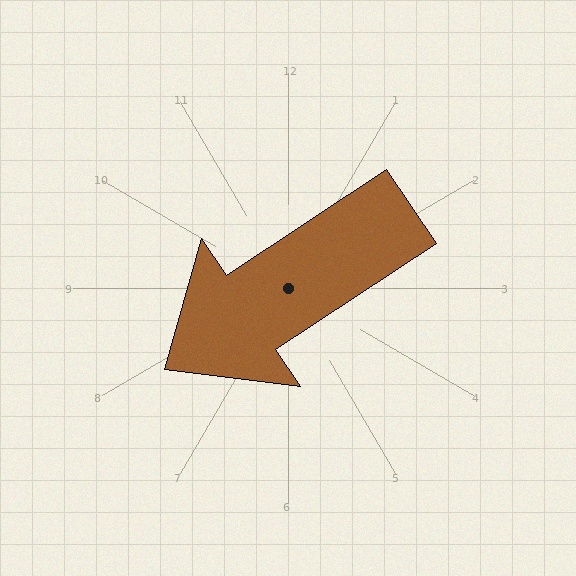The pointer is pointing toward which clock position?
Roughly 8 o'clock.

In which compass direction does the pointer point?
Southwest.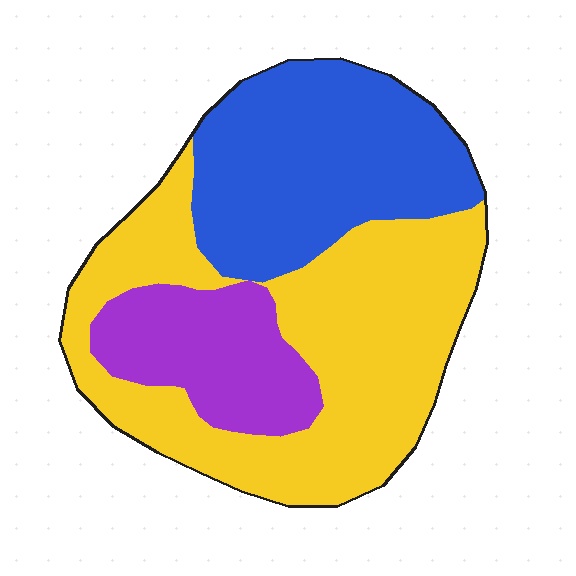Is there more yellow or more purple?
Yellow.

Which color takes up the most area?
Yellow, at roughly 50%.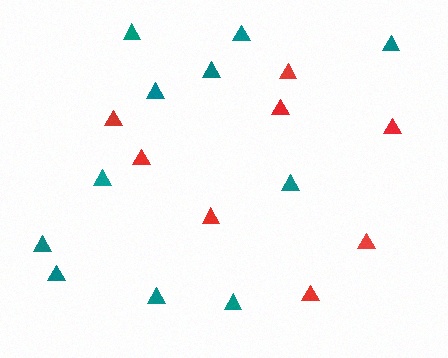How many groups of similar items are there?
There are 2 groups: one group of red triangles (8) and one group of teal triangles (11).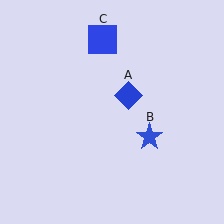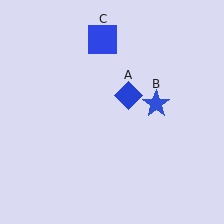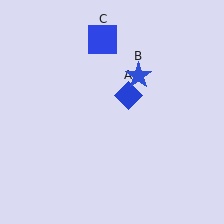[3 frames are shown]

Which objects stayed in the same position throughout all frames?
Blue diamond (object A) and blue square (object C) remained stationary.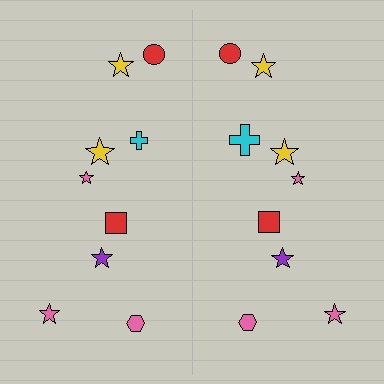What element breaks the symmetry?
The cyan cross on the right side has a different size than its mirror counterpart.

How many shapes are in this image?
There are 18 shapes in this image.